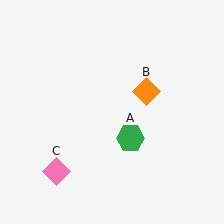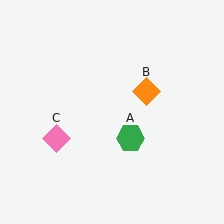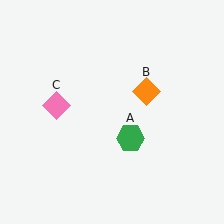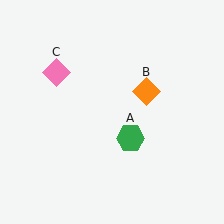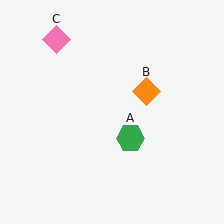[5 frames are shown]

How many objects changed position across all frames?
1 object changed position: pink diamond (object C).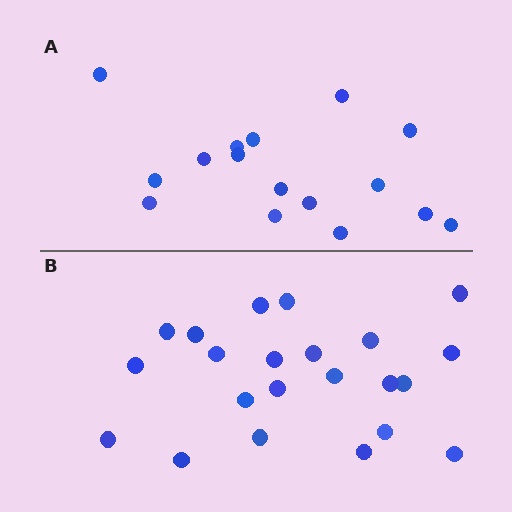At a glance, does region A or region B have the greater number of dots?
Region B (the bottom region) has more dots.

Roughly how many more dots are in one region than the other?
Region B has about 6 more dots than region A.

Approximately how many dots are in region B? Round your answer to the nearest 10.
About 20 dots. (The exact count is 22, which rounds to 20.)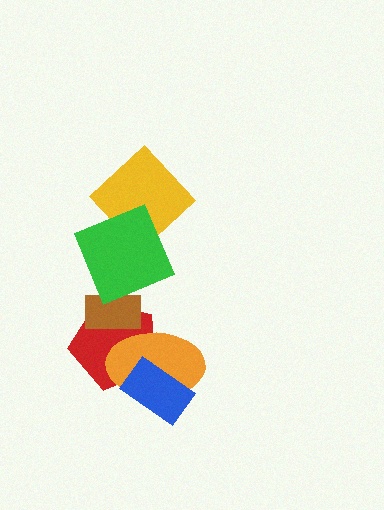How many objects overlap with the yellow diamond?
1 object overlaps with the yellow diamond.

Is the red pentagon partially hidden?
Yes, it is partially covered by another shape.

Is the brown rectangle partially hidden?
Yes, it is partially covered by another shape.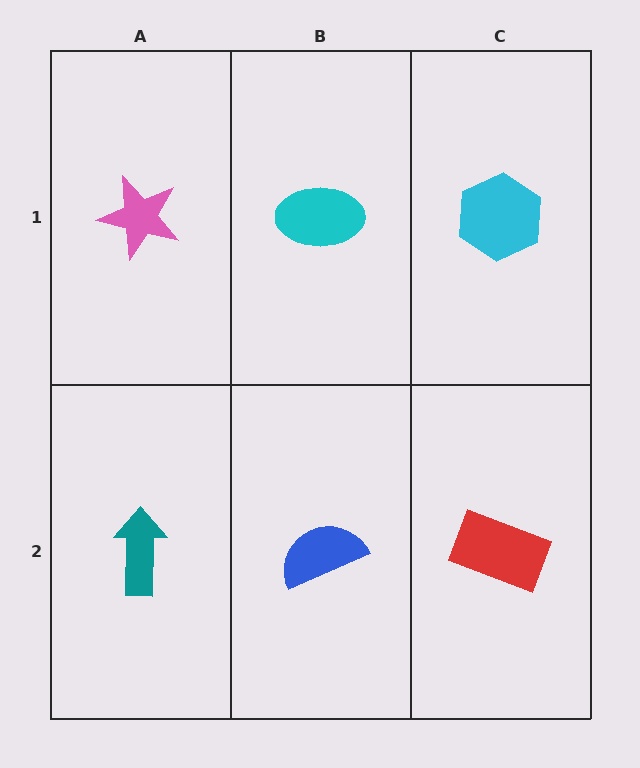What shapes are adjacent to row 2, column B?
A cyan ellipse (row 1, column B), a teal arrow (row 2, column A), a red rectangle (row 2, column C).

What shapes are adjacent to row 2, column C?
A cyan hexagon (row 1, column C), a blue semicircle (row 2, column B).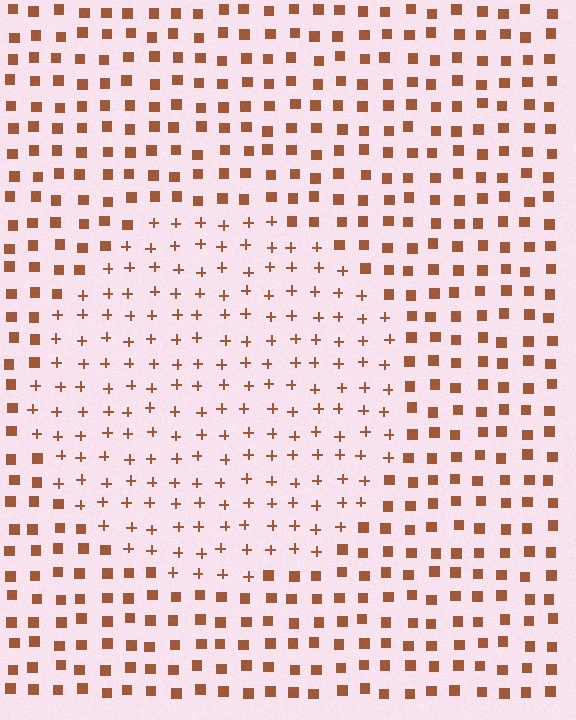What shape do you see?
I see a circle.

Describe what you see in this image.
The image is filled with small brown elements arranged in a uniform grid. A circle-shaped region contains plus signs, while the surrounding area contains squares. The boundary is defined purely by the change in element shape.